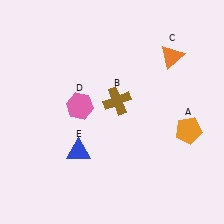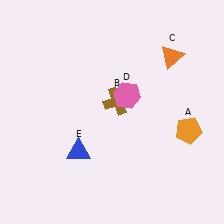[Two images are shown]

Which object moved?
The pink hexagon (D) moved right.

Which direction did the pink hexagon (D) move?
The pink hexagon (D) moved right.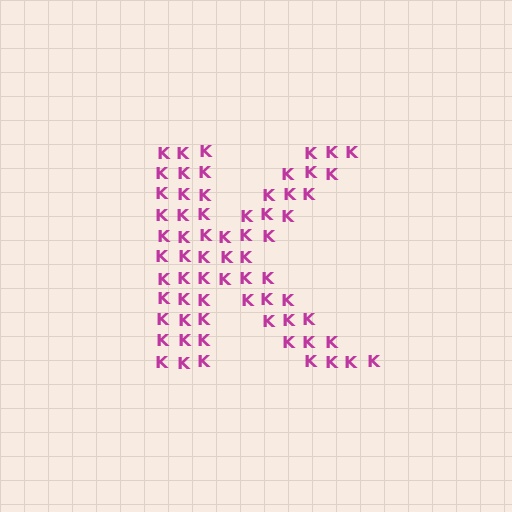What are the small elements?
The small elements are letter K's.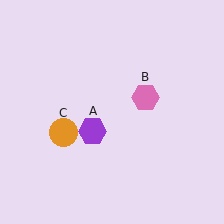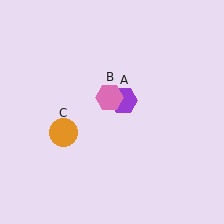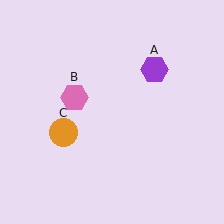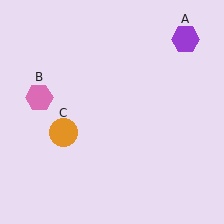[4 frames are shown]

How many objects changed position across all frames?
2 objects changed position: purple hexagon (object A), pink hexagon (object B).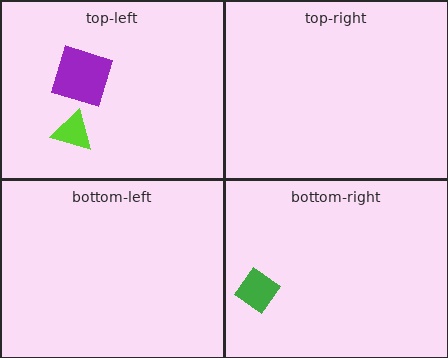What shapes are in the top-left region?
The purple square, the lime triangle.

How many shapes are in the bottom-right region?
1.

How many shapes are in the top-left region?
2.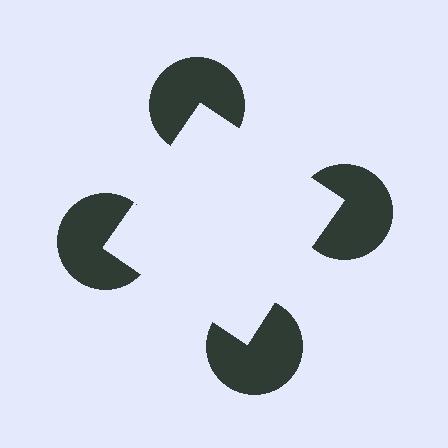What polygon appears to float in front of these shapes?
An illusory square — its edges are inferred from the aligned wedge cuts in the pac-man discs, not physically drawn.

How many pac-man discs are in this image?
There are 4 — one at each vertex of the illusory square.